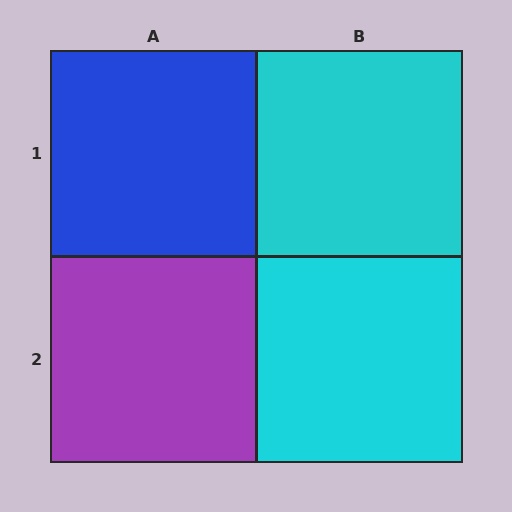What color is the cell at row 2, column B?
Cyan.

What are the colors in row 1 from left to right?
Blue, cyan.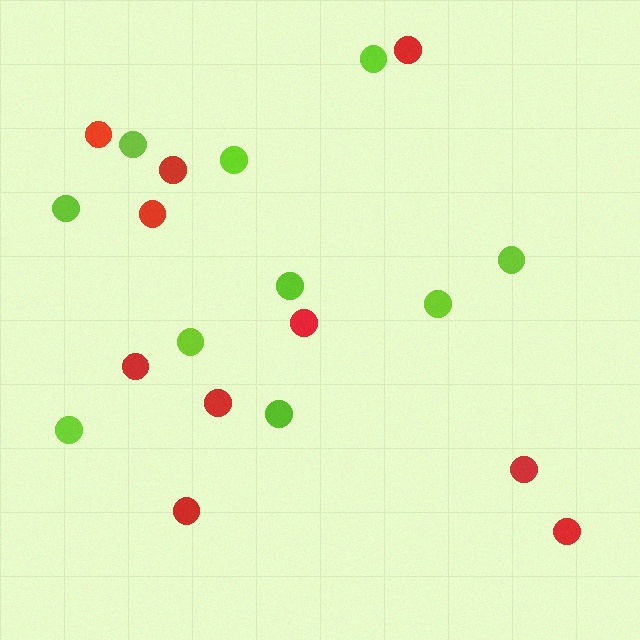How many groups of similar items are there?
There are 2 groups: one group of lime circles (10) and one group of red circles (10).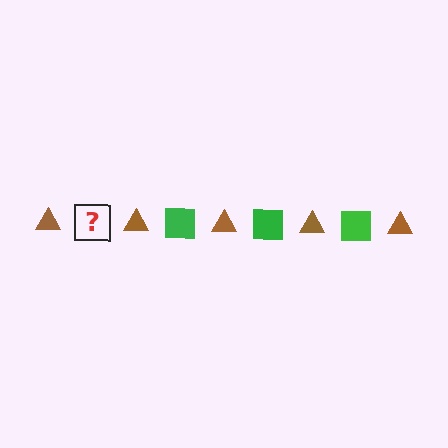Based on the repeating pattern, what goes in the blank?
The blank should be a green square.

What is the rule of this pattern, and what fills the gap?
The rule is that the pattern alternates between brown triangle and green square. The gap should be filled with a green square.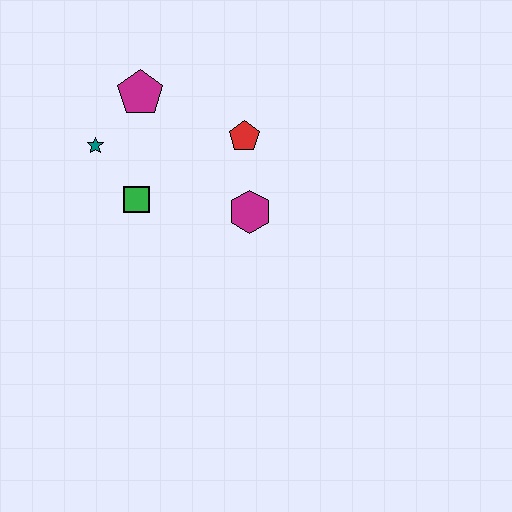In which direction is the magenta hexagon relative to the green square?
The magenta hexagon is to the right of the green square.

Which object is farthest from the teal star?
The magenta hexagon is farthest from the teal star.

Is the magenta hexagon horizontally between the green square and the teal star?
No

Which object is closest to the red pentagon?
The magenta hexagon is closest to the red pentagon.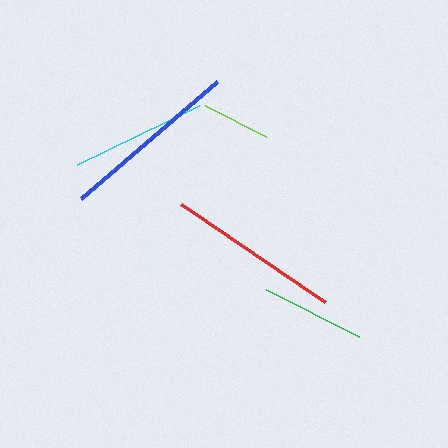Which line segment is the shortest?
The lime line is the shortest at approximately 68 pixels.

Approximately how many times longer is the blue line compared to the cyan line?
The blue line is approximately 1.3 times the length of the cyan line.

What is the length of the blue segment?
The blue segment is approximately 179 pixels long.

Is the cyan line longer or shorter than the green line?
The cyan line is longer than the green line.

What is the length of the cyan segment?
The cyan segment is approximately 136 pixels long.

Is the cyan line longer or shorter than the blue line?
The blue line is longer than the cyan line.